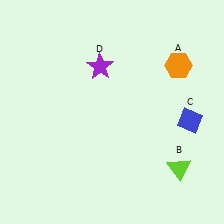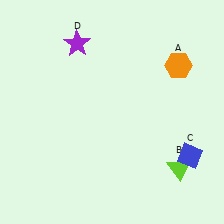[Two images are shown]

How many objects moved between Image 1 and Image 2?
2 objects moved between the two images.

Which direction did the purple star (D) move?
The purple star (D) moved up.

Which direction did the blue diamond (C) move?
The blue diamond (C) moved down.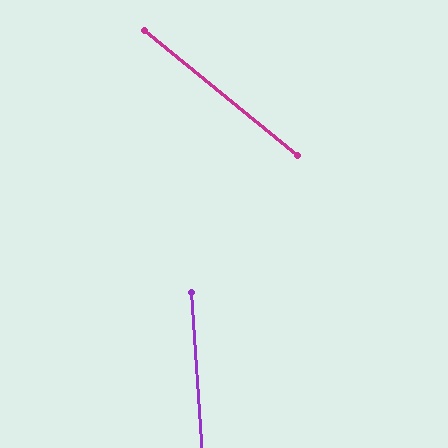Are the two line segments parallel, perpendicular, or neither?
Neither parallel nor perpendicular — they differ by about 47°.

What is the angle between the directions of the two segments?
Approximately 47 degrees.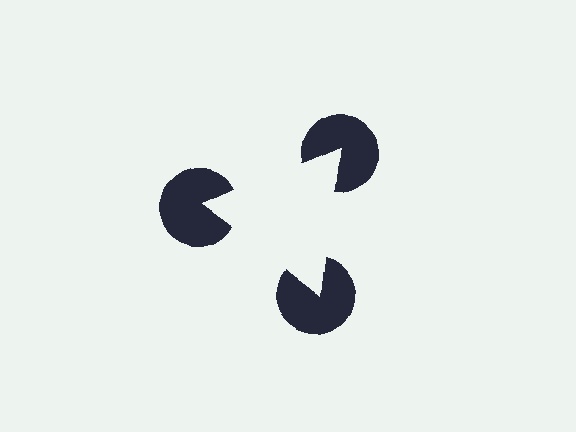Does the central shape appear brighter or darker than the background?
It typically appears slightly brighter than the background, even though no actual brightness change is drawn.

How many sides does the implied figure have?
3 sides.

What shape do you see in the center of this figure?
An illusory triangle — its edges are inferred from the aligned wedge cuts in the pac-man discs, not physically drawn.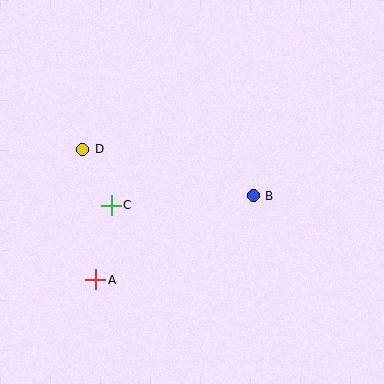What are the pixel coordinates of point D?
Point D is at (83, 149).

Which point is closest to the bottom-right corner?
Point B is closest to the bottom-right corner.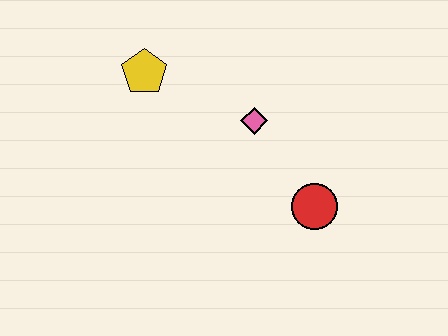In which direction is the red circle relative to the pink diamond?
The red circle is below the pink diamond.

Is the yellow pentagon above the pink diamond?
Yes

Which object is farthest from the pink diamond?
The yellow pentagon is farthest from the pink diamond.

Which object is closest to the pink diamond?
The red circle is closest to the pink diamond.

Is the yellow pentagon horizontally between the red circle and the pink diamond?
No